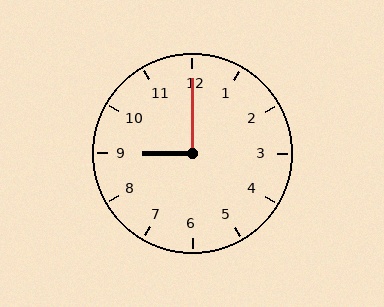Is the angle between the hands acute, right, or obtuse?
It is right.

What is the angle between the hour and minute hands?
Approximately 90 degrees.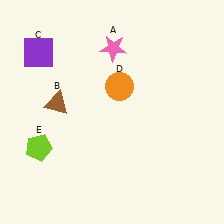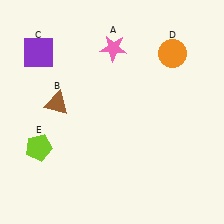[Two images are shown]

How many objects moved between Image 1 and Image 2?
1 object moved between the two images.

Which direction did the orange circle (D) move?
The orange circle (D) moved right.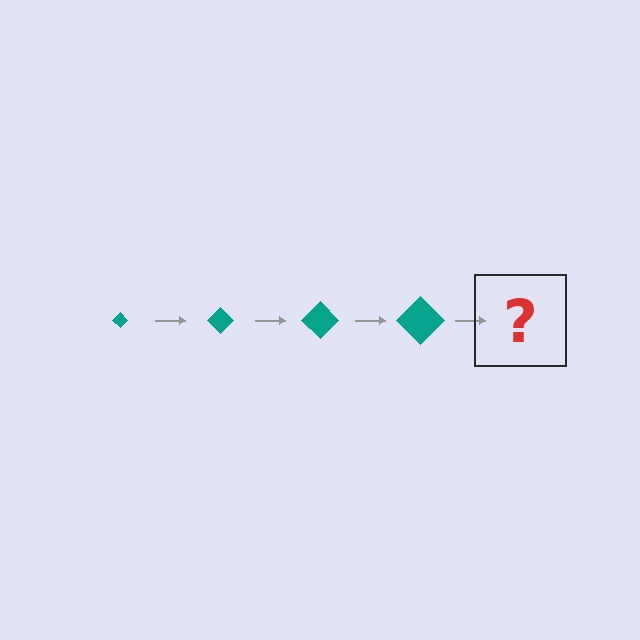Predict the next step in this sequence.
The next step is a teal diamond, larger than the previous one.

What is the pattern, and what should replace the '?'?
The pattern is that the diamond gets progressively larger each step. The '?' should be a teal diamond, larger than the previous one.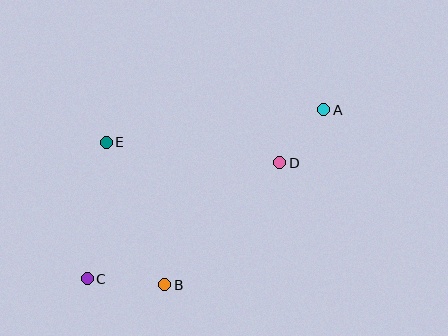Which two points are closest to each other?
Points A and D are closest to each other.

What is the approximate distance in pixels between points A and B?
The distance between A and B is approximately 237 pixels.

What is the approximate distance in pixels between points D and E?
The distance between D and E is approximately 175 pixels.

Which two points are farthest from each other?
Points A and C are farthest from each other.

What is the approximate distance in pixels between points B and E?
The distance between B and E is approximately 154 pixels.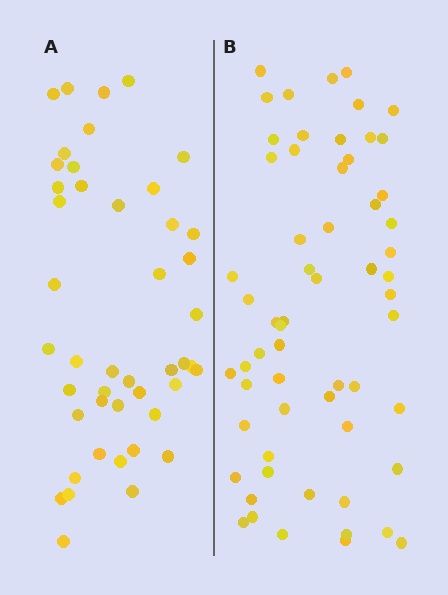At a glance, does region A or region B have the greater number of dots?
Region B (the right region) has more dots.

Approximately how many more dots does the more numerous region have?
Region B has approximately 15 more dots than region A.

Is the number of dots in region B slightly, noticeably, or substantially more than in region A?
Region B has noticeably more, but not dramatically so. The ratio is roughly 1.3 to 1.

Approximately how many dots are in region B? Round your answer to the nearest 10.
About 60 dots.